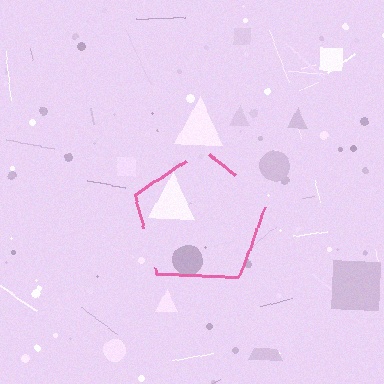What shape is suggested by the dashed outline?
The dashed outline suggests a pentagon.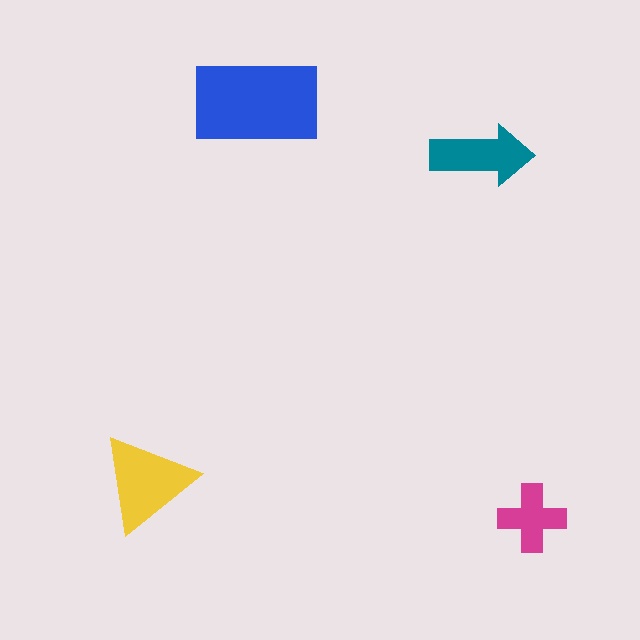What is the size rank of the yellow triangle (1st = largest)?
2nd.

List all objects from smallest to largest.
The magenta cross, the teal arrow, the yellow triangle, the blue rectangle.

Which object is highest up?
The blue rectangle is topmost.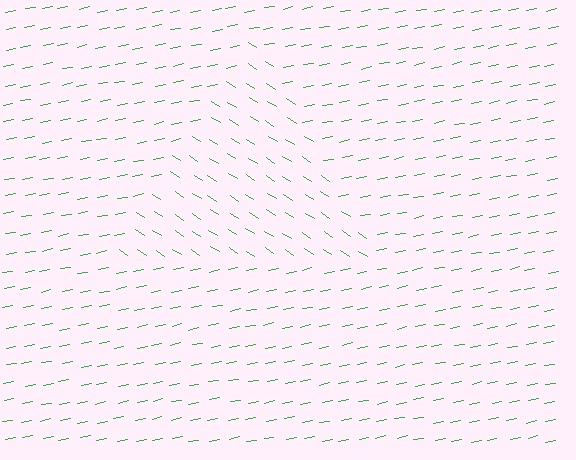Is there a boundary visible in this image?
Yes, there is a texture boundary formed by a change in line orientation.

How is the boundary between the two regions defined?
The boundary is defined purely by a change in line orientation (approximately 45 degrees difference). All lines are the same color and thickness.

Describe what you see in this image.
The image is filled with small green line segments. A triangle region in the image has lines oriented differently from the surrounding lines, creating a visible texture boundary.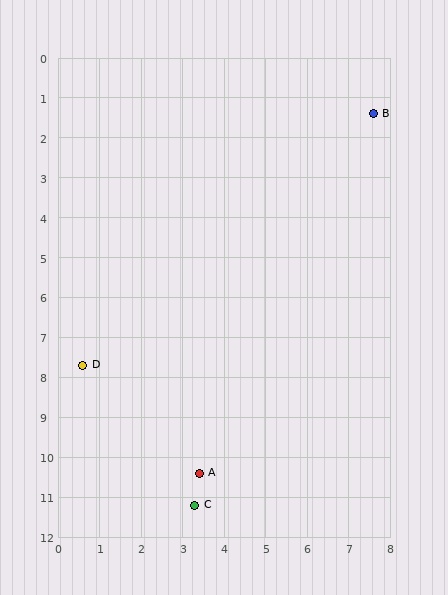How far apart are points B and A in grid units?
Points B and A are about 9.9 grid units apart.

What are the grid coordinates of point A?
Point A is at approximately (3.4, 10.4).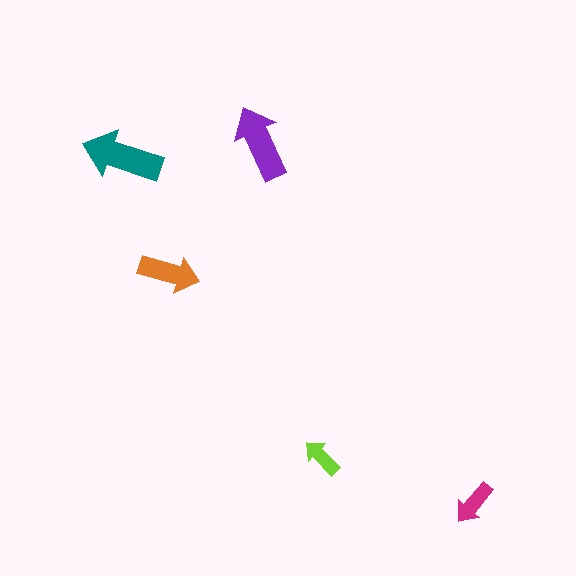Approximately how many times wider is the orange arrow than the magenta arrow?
About 1.5 times wider.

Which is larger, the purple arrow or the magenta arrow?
The purple one.